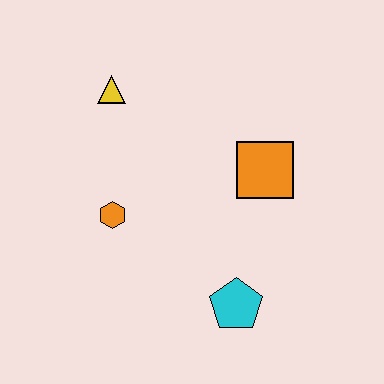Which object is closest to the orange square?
The cyan pentagon is closest to the orange square.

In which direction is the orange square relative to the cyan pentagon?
The orange square is above the cyan pentagon.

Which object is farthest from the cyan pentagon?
The yellow triangle is farthest from the cyan pentagon.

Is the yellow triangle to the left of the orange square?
Yes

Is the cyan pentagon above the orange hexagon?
No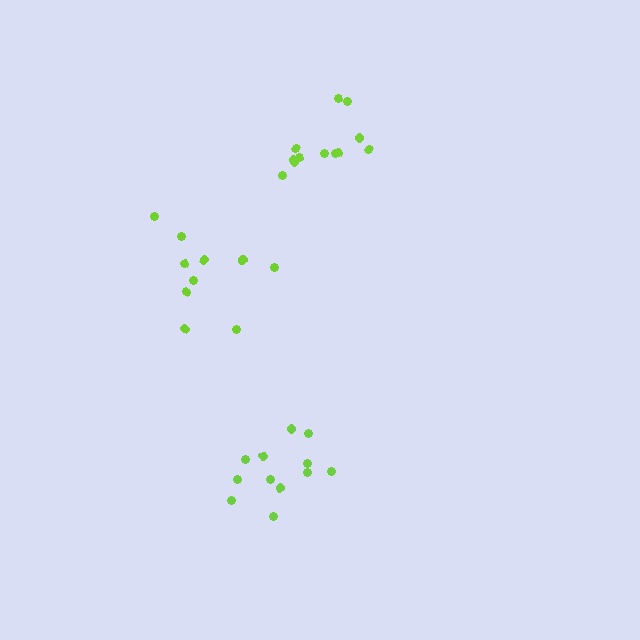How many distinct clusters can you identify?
There are 3 distinct clusters.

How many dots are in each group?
Group 1: 12 dots, Group 2: 10 dots, Group 3: 12 dots (34 total).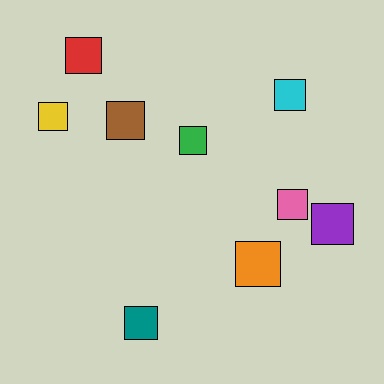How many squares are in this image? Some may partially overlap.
There are 9 squares.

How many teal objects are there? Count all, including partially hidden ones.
There is 1 teal object.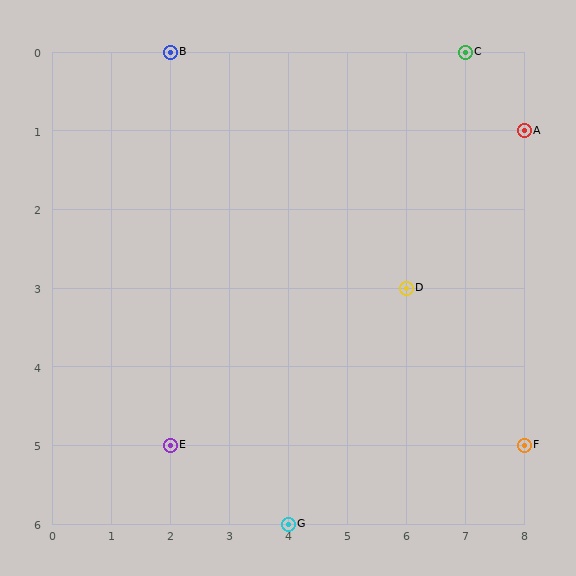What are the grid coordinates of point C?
Point C is at grid coordinates (7, 0).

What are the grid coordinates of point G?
Point G is at grid coordinates (4, 6).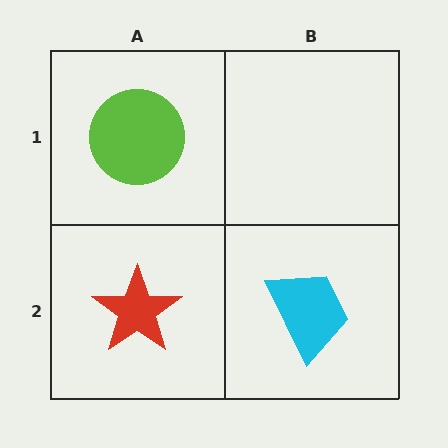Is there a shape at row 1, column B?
No, that cell is empty.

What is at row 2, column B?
A cyan trapezoid.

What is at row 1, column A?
A lime circle.